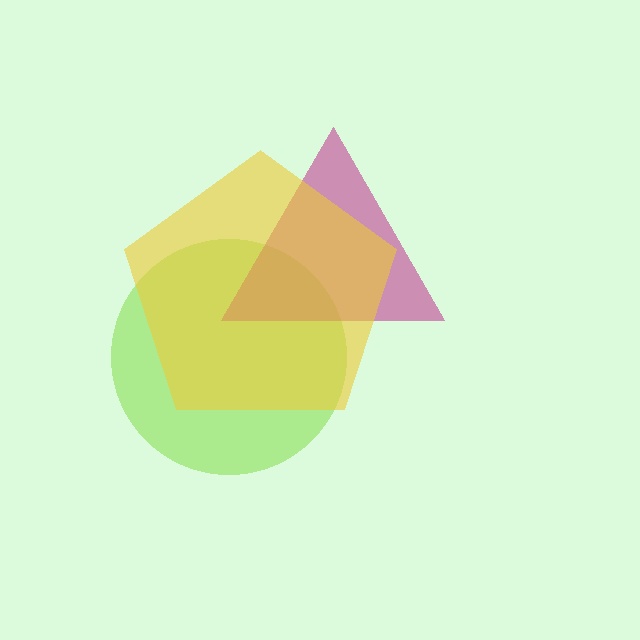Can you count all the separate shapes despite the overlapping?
Yes, there are 3 separate shapes.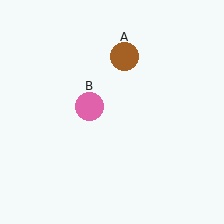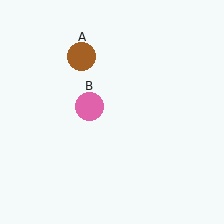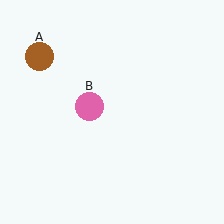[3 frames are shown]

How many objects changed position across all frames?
1 object changed position: brown circle (object A).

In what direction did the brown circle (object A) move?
The brown circle (object A) moved left.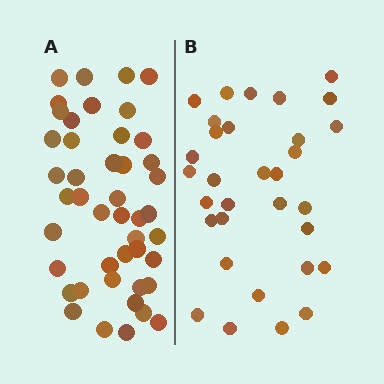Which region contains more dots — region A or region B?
Region A (the left region) has more dots.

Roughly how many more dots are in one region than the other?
Region A has approximately 15 more dots than region B.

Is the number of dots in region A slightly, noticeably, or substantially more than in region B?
Region A has noticeably more, but not dramatically so. The ratio is roughly 1.4 to 1.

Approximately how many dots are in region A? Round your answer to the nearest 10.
About 40 dots. (The exact count is 45, which rounds to 40.)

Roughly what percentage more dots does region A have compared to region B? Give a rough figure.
About 40% more.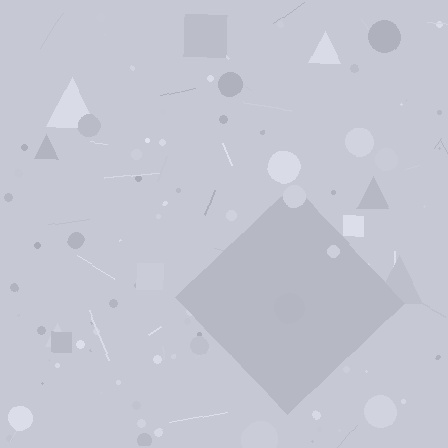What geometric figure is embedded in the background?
A diamond is embedded in the background.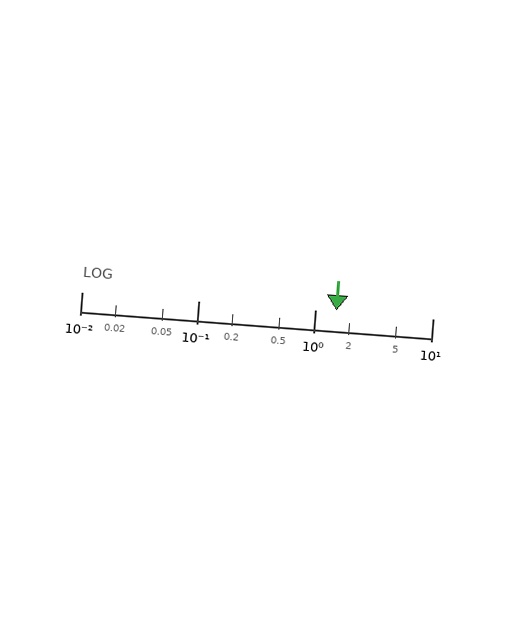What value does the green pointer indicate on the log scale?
The pointer indicates approximately 1.5.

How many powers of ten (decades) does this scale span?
The scale spans 3 decades, from 0.01 to 10.